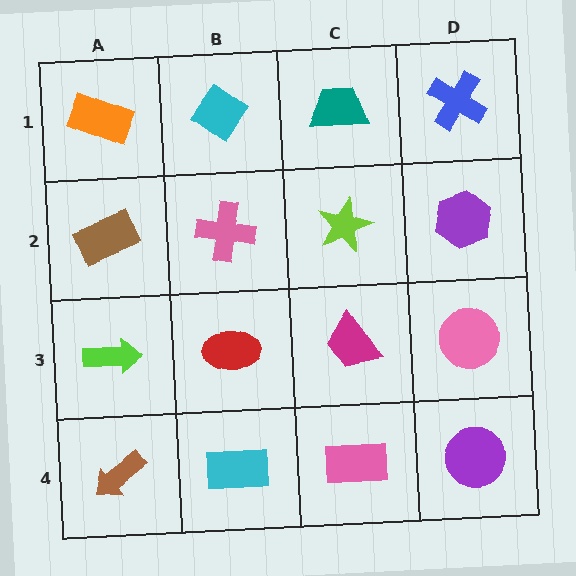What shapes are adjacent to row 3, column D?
A purple hexagon (row 2, column D), a purple circle (row 4, column D), a magenta trapezoid (row 3, column C).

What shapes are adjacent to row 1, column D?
A purple hexagon (row 2, column D), a teal trapezoid (row 1, column C).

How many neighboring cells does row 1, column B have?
3.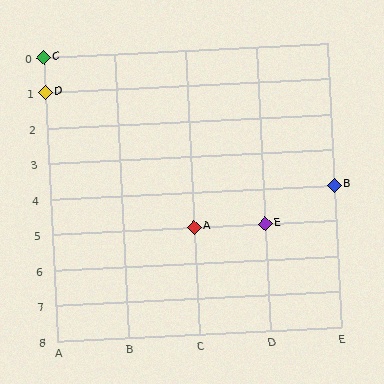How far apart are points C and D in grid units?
Points C and D are 1 row apart.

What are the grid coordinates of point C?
Point C is at grid coordinates (A, 0).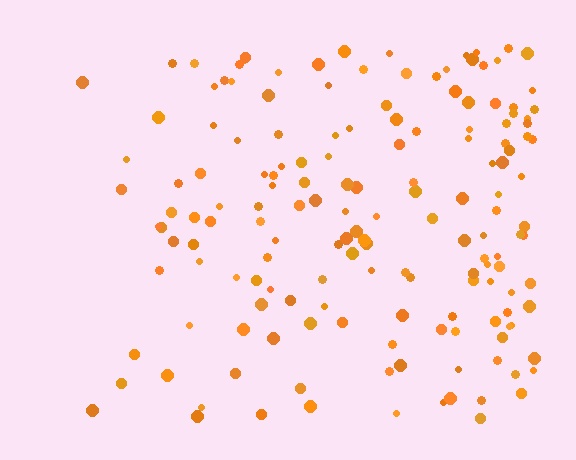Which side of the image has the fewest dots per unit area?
The left.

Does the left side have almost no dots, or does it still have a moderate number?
Still a moderate number, just noticeably fewer than the right.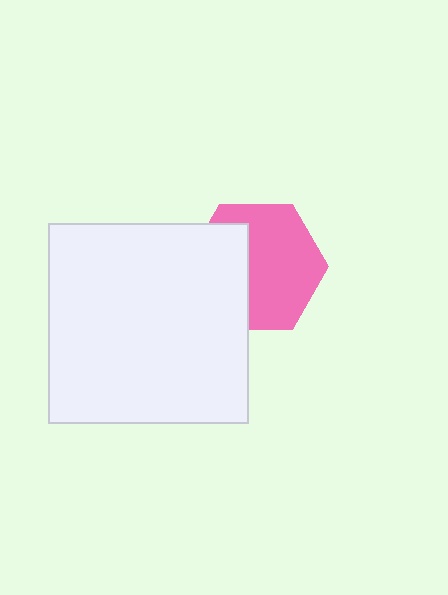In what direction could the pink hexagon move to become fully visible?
The pink hexagon could move right. That would shift it out from behind the white square entirely.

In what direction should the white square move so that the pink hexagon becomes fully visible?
The white square should move left. That is the shortest direction to clear the overlap and leave the pink hexagon fully visible.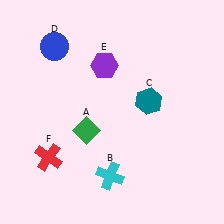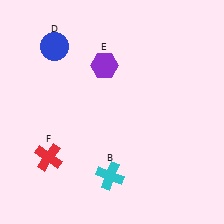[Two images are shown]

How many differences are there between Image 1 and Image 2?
There are 2 differences between the two images.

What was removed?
The teal hexagon (C), the green diamond (A) were removed in Image 2.